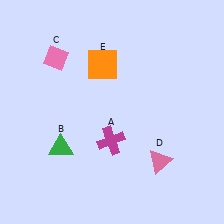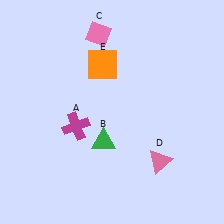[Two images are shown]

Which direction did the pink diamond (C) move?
The pink diamond (C) moved right.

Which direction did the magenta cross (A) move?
The magenta cross (A) moved left.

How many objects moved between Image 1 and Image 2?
3 objects moved between the two images.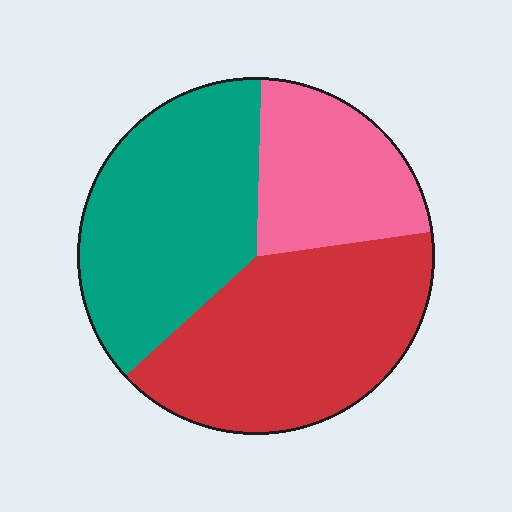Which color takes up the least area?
Pink, at roughly 20%.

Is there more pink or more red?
Red.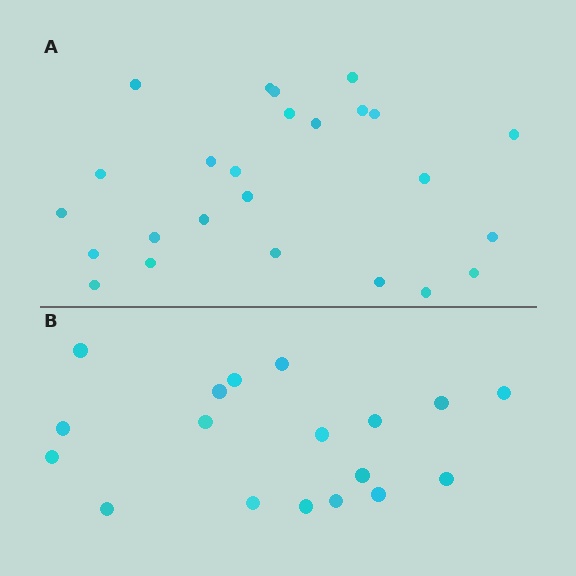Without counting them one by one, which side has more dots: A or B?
Region A (the top region) has more dots.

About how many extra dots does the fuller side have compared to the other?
Region A has roughly 8 or so more dots than region B.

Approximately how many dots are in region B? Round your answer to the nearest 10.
About 20 dots. (The exact count is 18, which rounds to 20.)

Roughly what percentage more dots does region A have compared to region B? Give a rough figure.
About 40% more.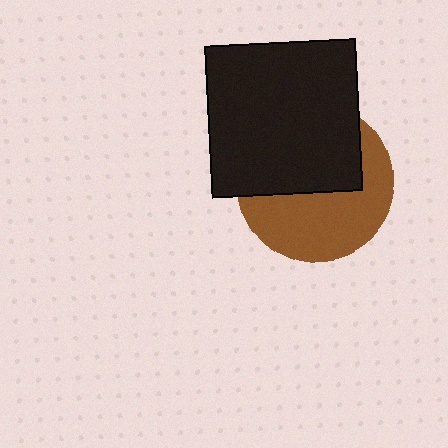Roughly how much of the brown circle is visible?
About half of it is visible (roughly 50%).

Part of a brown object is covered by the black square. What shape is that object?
It is a circle.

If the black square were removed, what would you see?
You would see the complete brown circle.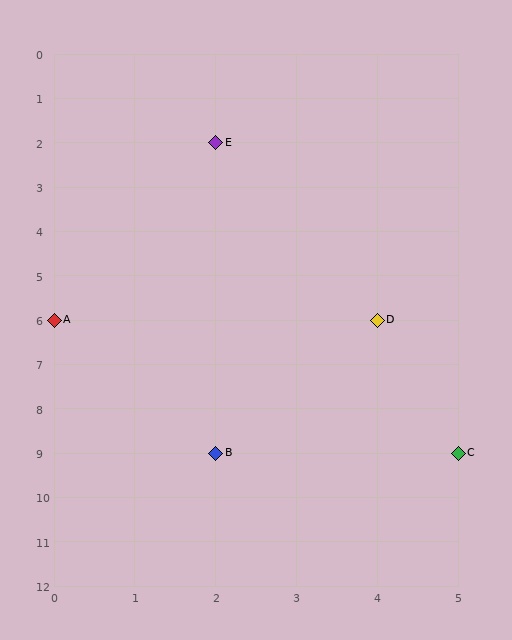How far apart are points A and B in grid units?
Points A and B are 2 columns and 3 rows apart (about 3.6 grid units diagonally).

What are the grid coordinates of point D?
Point D is at grid coordinates (4, 6).